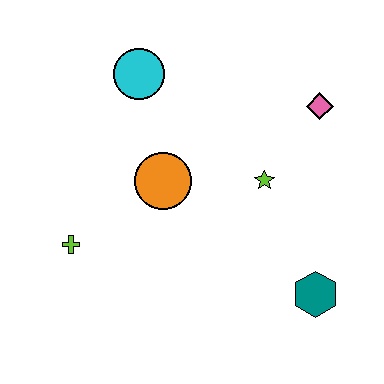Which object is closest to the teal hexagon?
The lime star is closest to the teal hexagon.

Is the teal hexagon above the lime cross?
No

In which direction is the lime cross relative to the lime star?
The lime cross is to the left of the lime star.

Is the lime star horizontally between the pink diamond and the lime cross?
Yes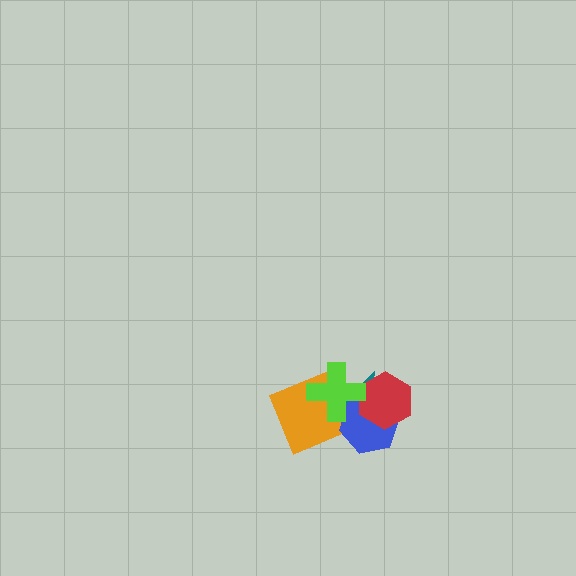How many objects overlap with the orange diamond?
3 objects overlap with the orange diamond.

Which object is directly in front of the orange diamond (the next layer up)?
The blue hexagon is directly in front of the orange diamond.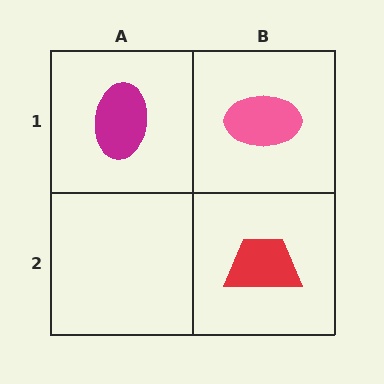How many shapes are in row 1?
2 shapes.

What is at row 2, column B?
A red trapezoid.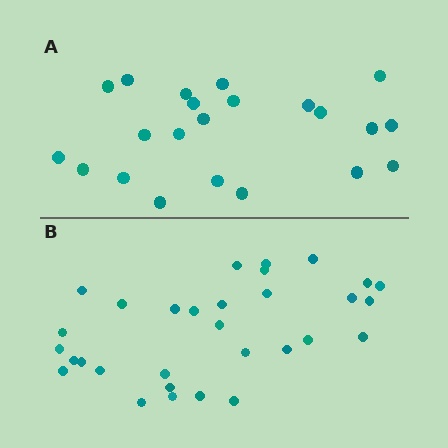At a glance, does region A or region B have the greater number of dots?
Region B (the bottom region) has more dots.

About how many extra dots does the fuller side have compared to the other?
Region B has roughly 8 or so more dots than region A.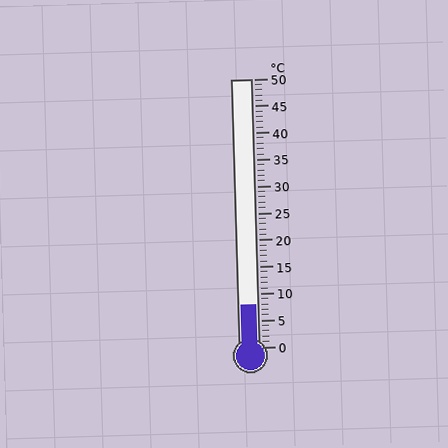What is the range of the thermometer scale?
The thermometer scale ranges from 0°C to 50°C.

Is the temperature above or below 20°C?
The temperature is below 20°C.